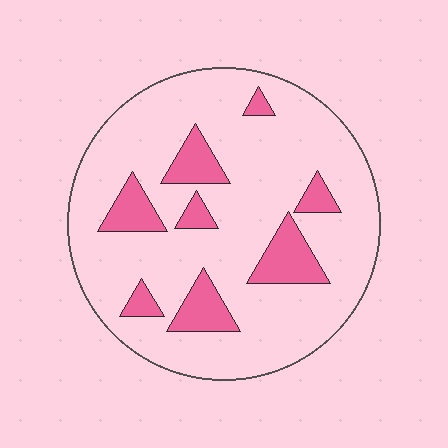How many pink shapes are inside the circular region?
8.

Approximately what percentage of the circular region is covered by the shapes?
Approximately 15%.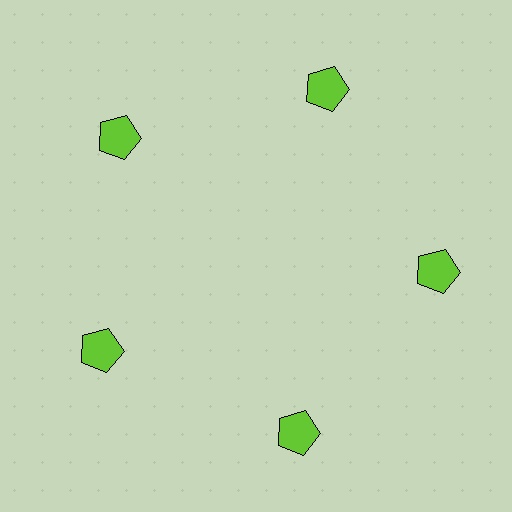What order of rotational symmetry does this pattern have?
This pattern has 5-fold rotational symmetry.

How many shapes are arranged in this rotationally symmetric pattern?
There are 5 shapes, arranged in 5 groups of 1.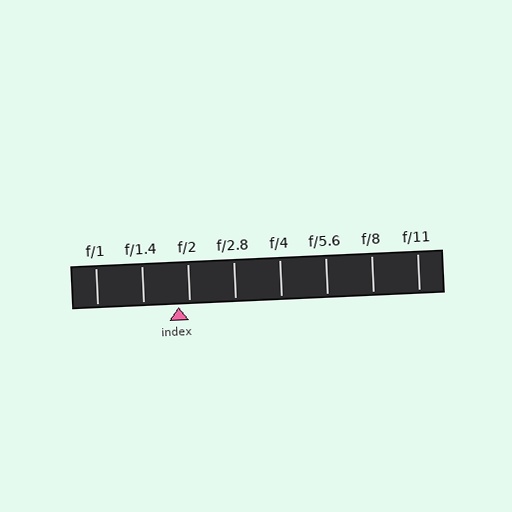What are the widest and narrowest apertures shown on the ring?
The widest aperture shown is f/1 and the narrowest is f/11.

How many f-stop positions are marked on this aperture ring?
There are 8 f-stop positions marked.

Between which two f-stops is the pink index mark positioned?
The index mark is between f/1.4 and f/2.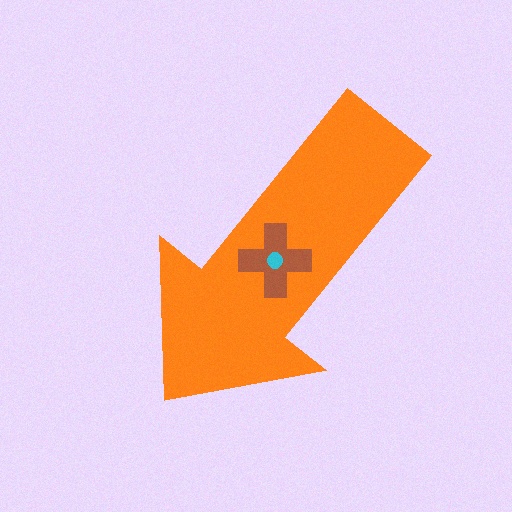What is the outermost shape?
The orange arrow.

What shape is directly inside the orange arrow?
The brown cross.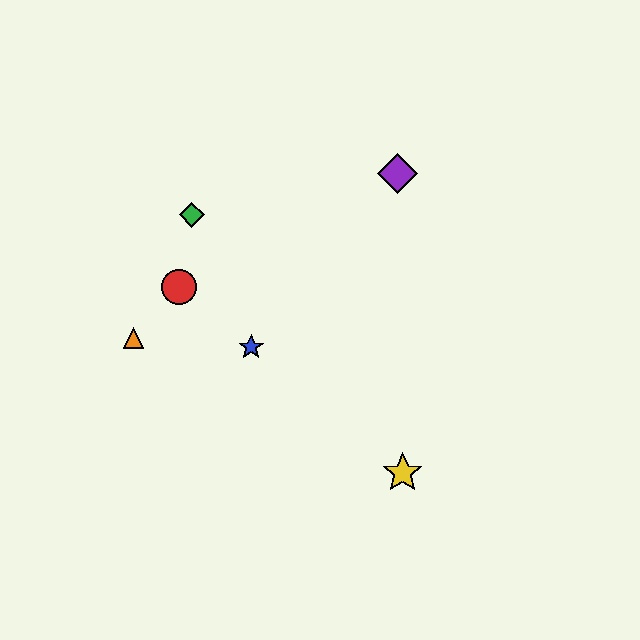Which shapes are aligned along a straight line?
The red circle, the blue star, the yellow star are aligned along a straight line.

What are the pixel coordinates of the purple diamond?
The purple diamond is at (398, 174).